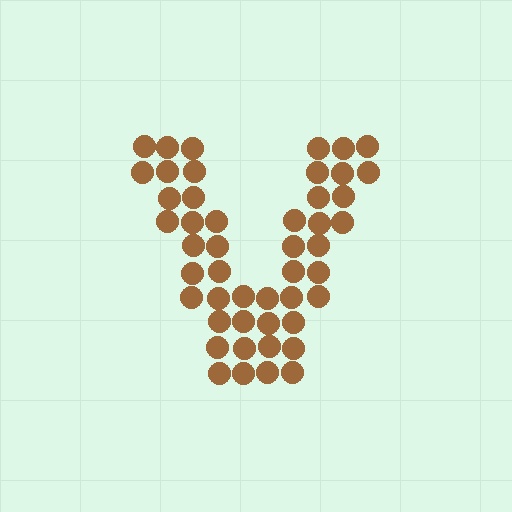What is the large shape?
The large shape is the letter V.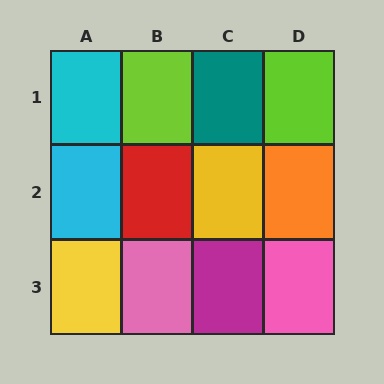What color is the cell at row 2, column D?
Orange.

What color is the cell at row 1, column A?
Cyan.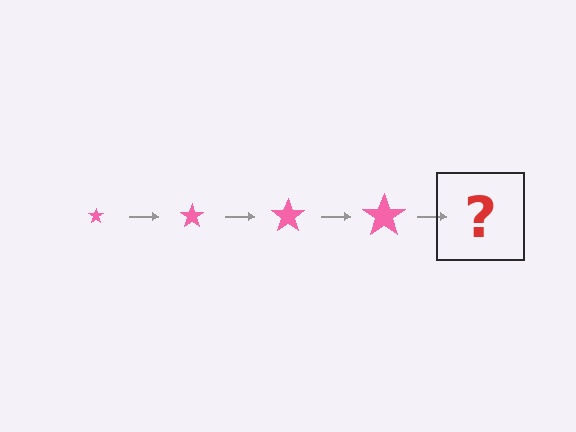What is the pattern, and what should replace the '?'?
The pattern is that the star gets progressively larger each step. The '?' should be a pink star, larger than the previous one.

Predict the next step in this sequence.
The next step is a pink star, larger than the previous one.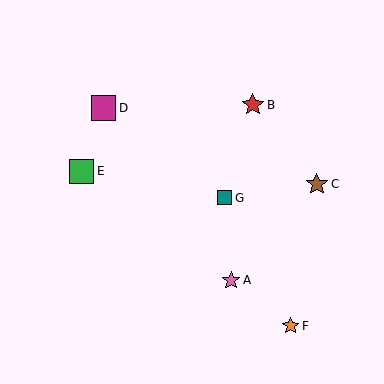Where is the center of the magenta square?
The center of the magenta square is at (103, 108).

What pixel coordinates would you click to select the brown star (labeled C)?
Click at (317, 184) to select the brown star C.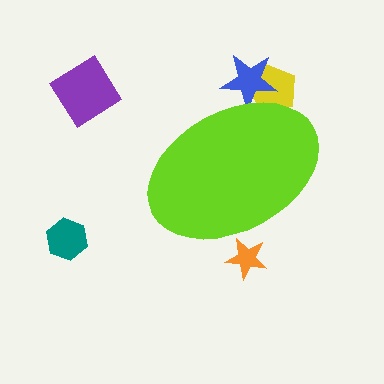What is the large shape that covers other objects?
A lime ellipse.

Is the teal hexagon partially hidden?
No, the teal hexagon is fully visible.